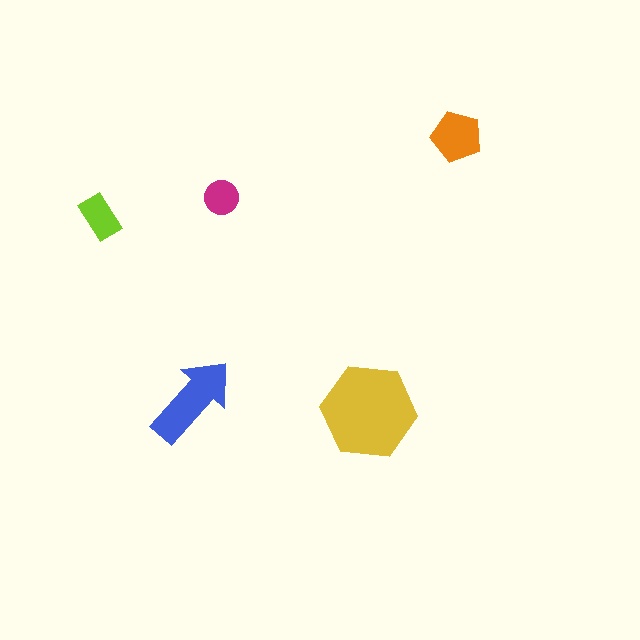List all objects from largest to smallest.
The yellow hexagon, the blue arrow, the orange pentagon, the lime rectangle, the magenta circle.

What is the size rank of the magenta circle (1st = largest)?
5th.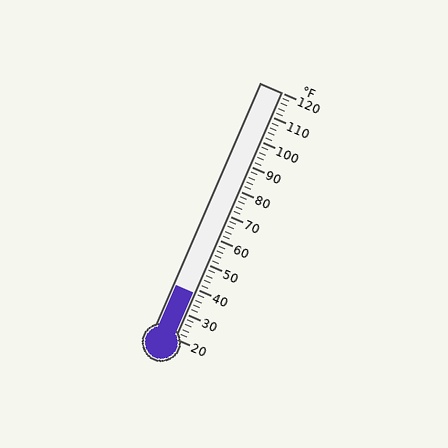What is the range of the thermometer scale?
The thermometer scale ranges from 20°F to 120°F.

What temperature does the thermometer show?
The thermometer shows approximately 38°F.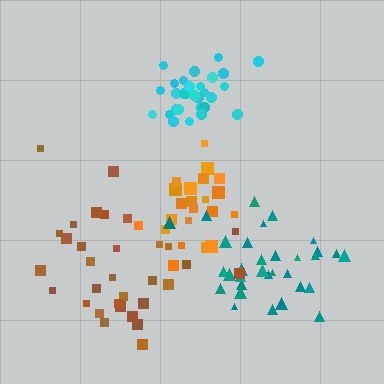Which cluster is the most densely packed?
Cyan.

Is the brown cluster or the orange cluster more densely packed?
Orange.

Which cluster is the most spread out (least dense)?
Brown.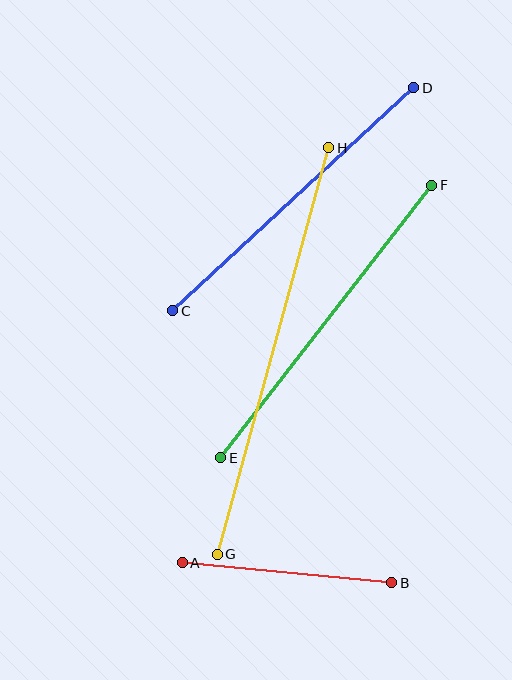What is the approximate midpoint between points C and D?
The midpoint is at approximately (293, 199) pixels.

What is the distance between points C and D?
The distance is approximately 328 pixels.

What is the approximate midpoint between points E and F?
The midpoint is at approximately (326, 322) pixels.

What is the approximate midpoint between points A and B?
The midpoint is at approximately (287, 573) pixels.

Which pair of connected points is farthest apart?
Points G and H are farthest apart.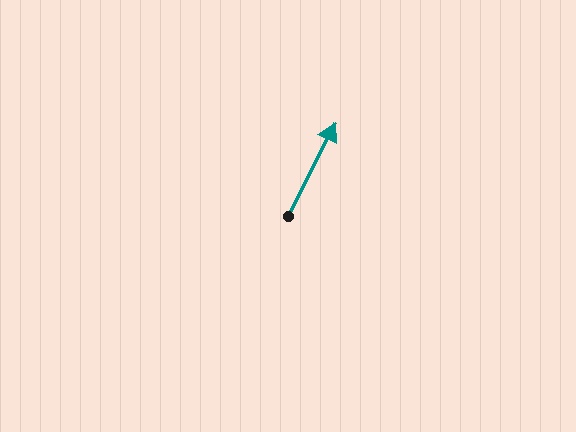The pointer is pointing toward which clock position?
Roughly 1 o'clock.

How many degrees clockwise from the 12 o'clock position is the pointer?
Approximately 27 degrees.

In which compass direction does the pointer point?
Northeast.